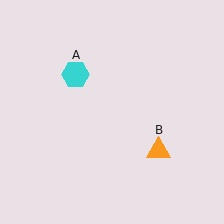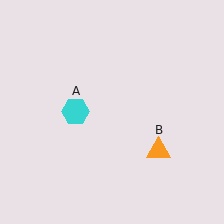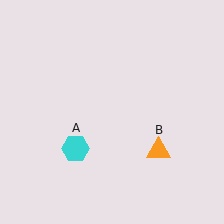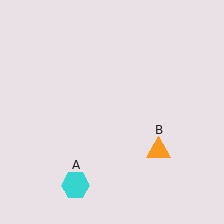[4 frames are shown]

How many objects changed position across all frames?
1 object changed position: cyan hexagon (object A).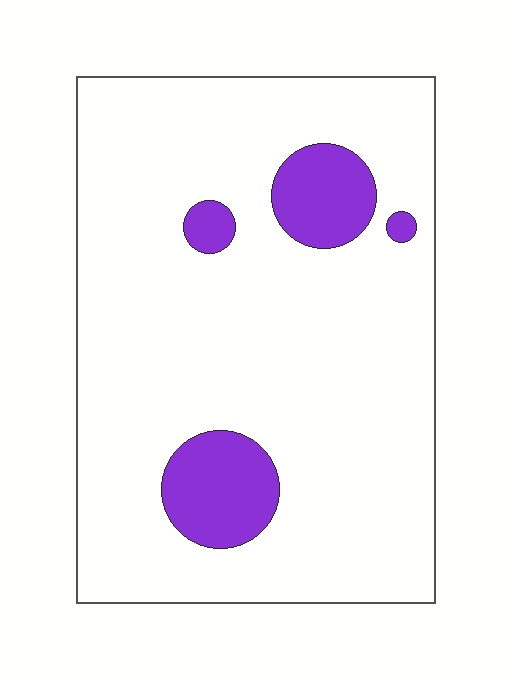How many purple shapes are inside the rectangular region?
4.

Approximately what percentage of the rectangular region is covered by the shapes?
Approximately 10%.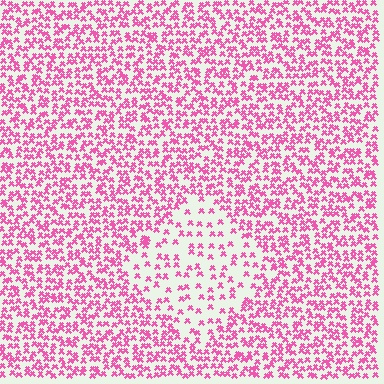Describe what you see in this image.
The image contains small pink elements arranged at two different densities. A diamond-shaped region is visible where the elements are less densely packed than the surrounding area.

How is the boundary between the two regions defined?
The boundary is defined by a change in element density (approximately 2.2x ratio). All elements are the same color, size, and shape.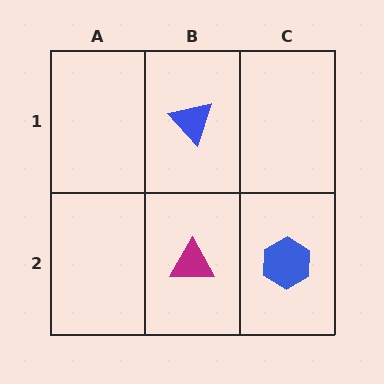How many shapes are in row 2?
2 shapes.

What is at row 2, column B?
A magenta triangle.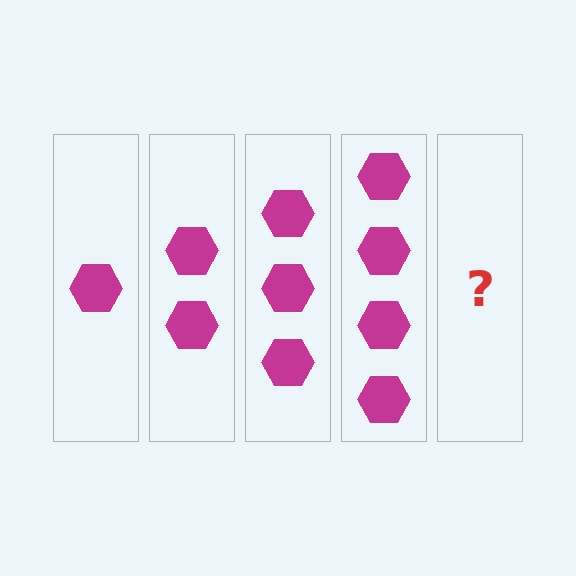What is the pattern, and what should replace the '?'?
The pattern is that each step adds one more hexagon. The '?' should be 5 hexagons.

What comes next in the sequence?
The next element should be 5 hexagons.